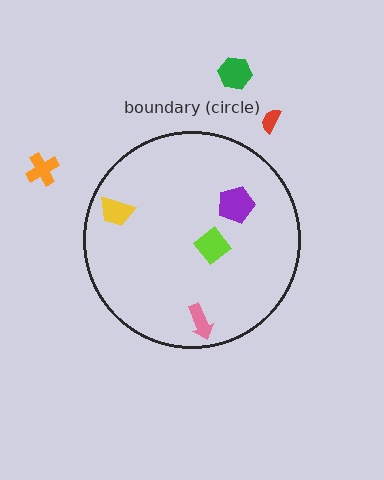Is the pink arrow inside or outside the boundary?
Inside.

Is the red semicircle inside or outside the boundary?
Outside.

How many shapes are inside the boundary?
4 inside, 3 outside.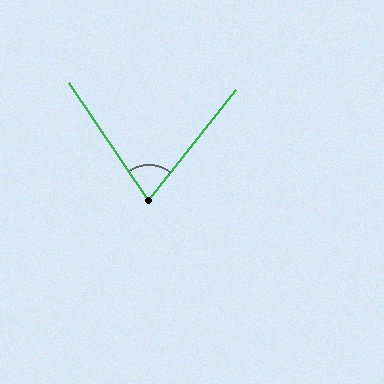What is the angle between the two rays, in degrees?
Approximately 73 degrees.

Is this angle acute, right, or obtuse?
It is acute.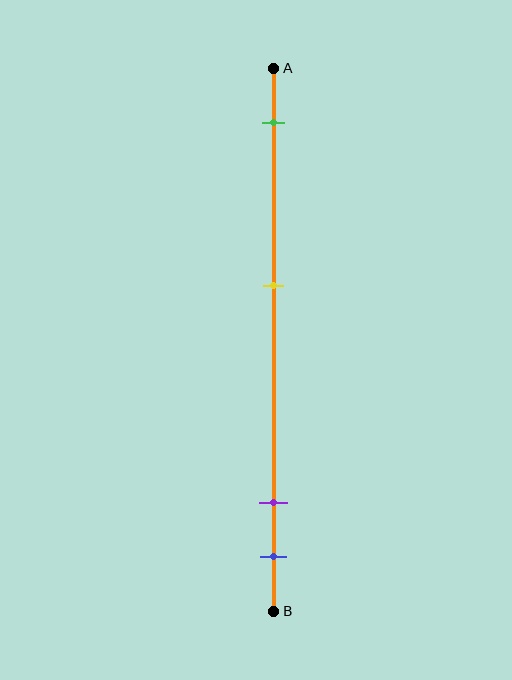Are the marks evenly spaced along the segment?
No, the marks are not evenly spaced.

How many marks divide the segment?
There are 4 marks dividing the segment.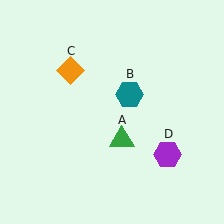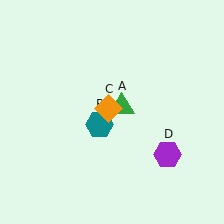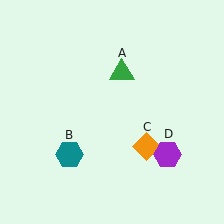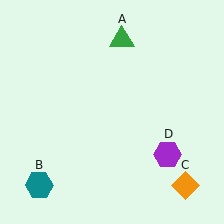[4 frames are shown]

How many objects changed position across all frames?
3 objects changed position: green triangle (object A), teal hexagon (object B), orange diamond (object C).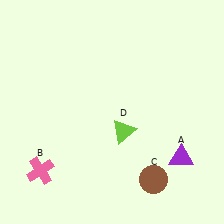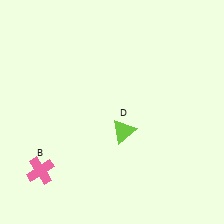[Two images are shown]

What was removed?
The purple triangle (A), the brown circle (C) were removed in Image 2.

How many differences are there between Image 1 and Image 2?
There are 2 differences between the two images.